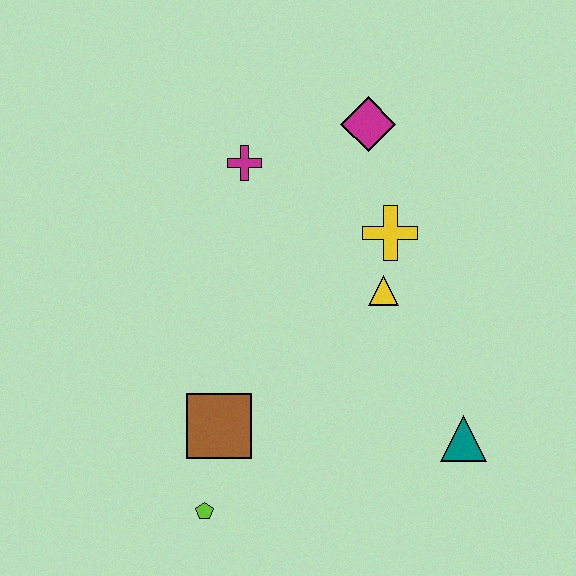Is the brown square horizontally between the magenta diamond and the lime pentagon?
Yes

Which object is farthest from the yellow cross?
The lime pentagon is farthest from the yellow cross.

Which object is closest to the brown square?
The lime pentagon is closest to the brown square.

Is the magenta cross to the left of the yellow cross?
Yes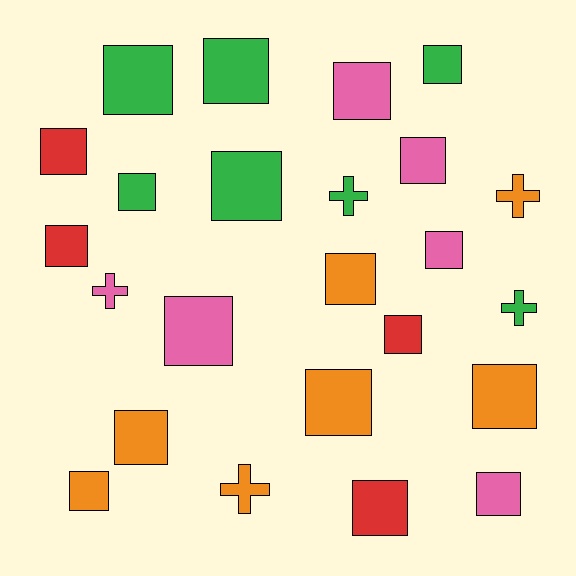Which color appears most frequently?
Orange, with 7 objects.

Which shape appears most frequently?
Square, with 19 objects.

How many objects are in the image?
There are 24 objects.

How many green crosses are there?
There are 2 green crosses.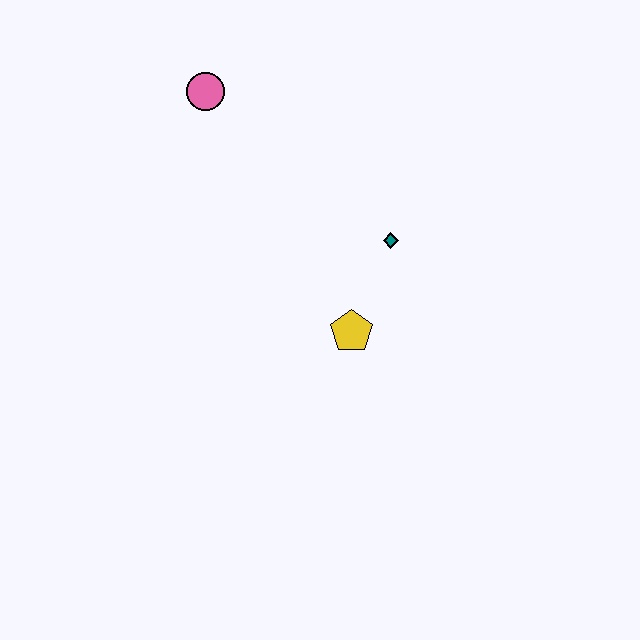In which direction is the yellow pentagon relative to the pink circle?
The yellow pentagon is below the pink circle.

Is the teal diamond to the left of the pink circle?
No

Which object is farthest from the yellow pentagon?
The pink circle is farthest from the yellow pentagon.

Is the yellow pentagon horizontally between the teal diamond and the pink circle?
Yes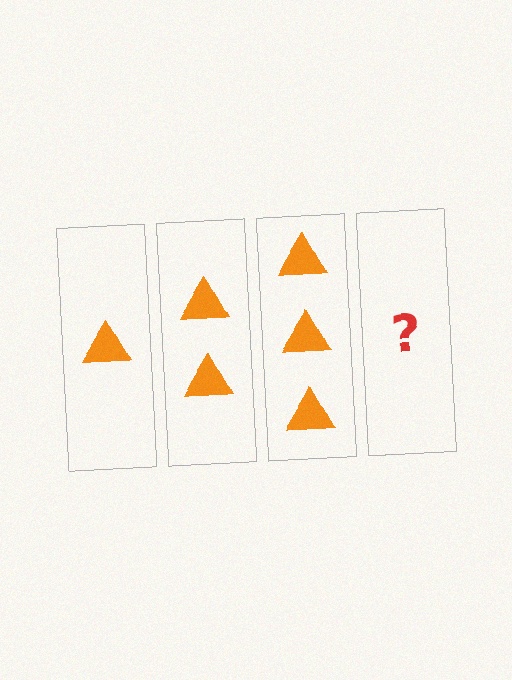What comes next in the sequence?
The next element should be 4 triangles.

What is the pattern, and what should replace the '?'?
The pattern is that each step adds one more triangle. The '?' should be 4 triangles.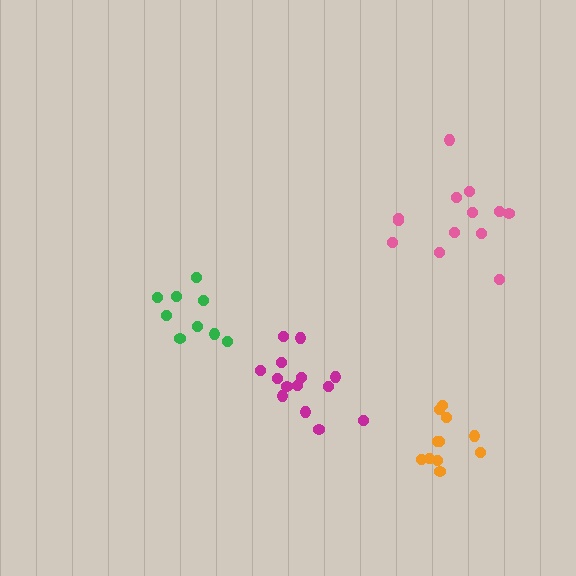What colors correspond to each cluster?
The clusters are colored: magenta, green, orange, pink.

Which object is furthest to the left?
The green cluster is leftmost.